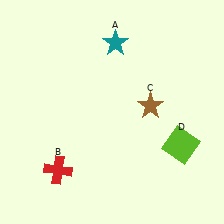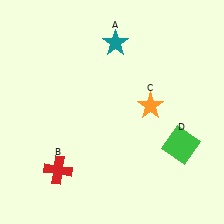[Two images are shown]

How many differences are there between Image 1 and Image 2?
There are 2 differences between the two images.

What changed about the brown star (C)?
In Image 1, C is brown. In Image 2, it changed to orange.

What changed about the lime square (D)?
In Image 1, D is lime. In Image 2, it changed to green.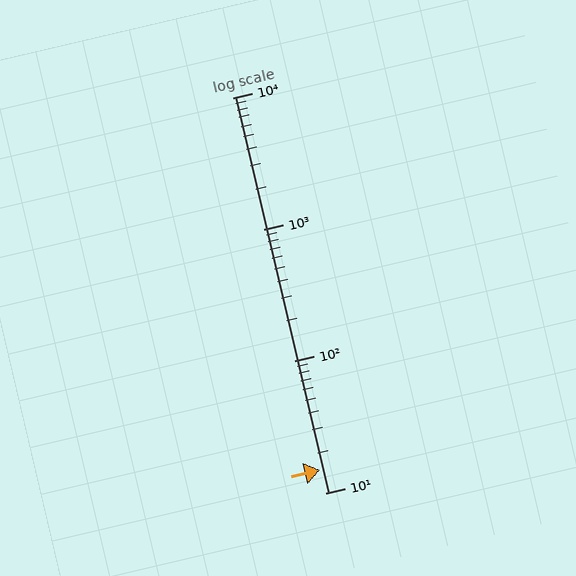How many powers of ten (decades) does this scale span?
The scale spans 3 decades, from 10 to 10000.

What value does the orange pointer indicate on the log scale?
The pointer indicates approximately 15.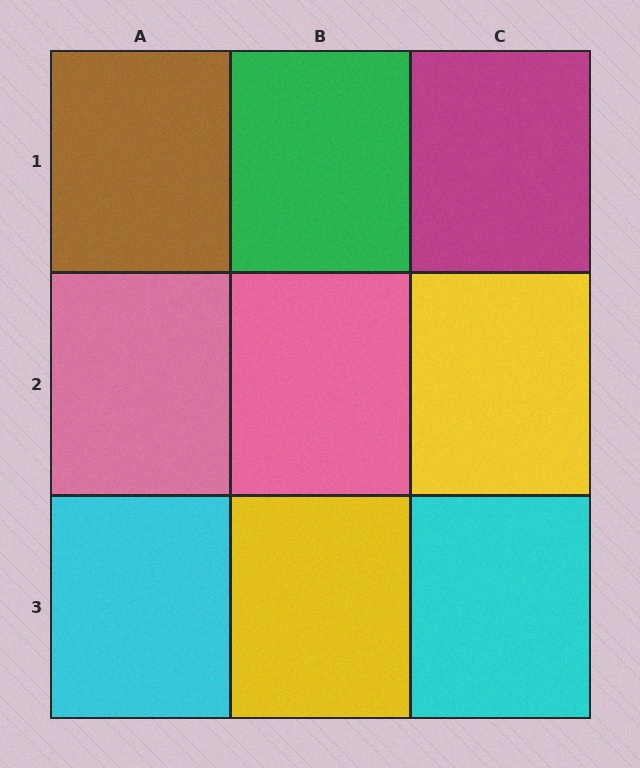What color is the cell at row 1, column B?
Green.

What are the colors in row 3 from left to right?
Cyan, yellow, cyan.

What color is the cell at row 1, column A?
Brown.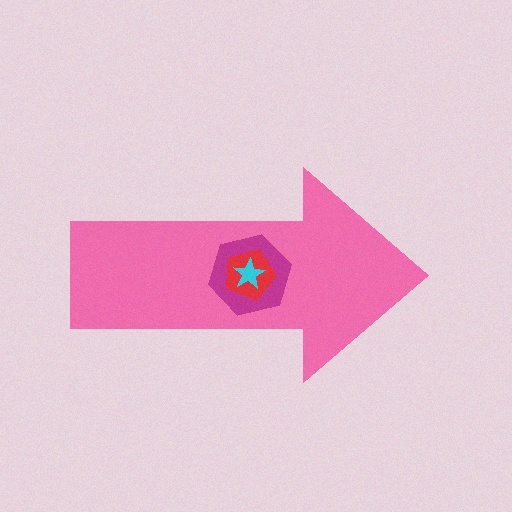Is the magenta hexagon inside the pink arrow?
Yes.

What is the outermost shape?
The pink arrow.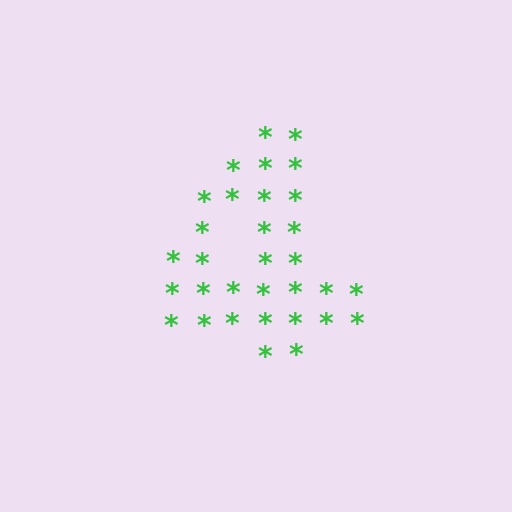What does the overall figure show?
The overall figure shows the digit 4.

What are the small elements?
The small elements are asterisks.